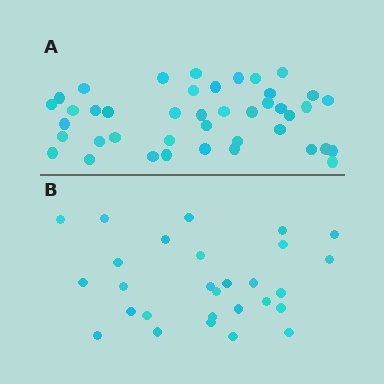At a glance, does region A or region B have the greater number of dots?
Region A (the top region) has more dots.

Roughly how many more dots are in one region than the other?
Region A has approximately 15 more dots than region B.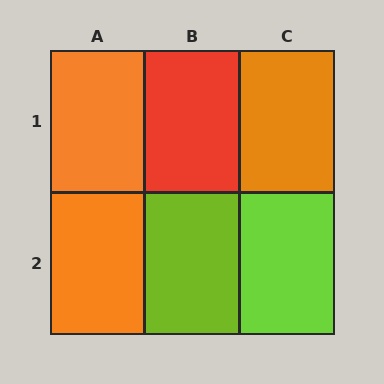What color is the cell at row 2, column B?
Lime.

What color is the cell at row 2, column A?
Orange.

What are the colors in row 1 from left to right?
Orange, red, orange.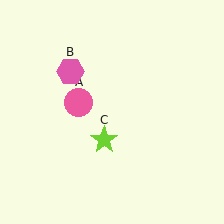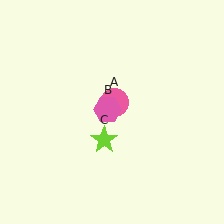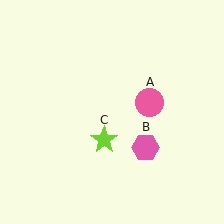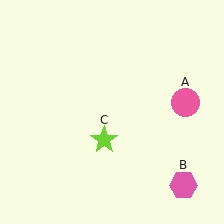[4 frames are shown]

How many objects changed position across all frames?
2 objects changed position: pink circle (object A), pink hexagon (object B).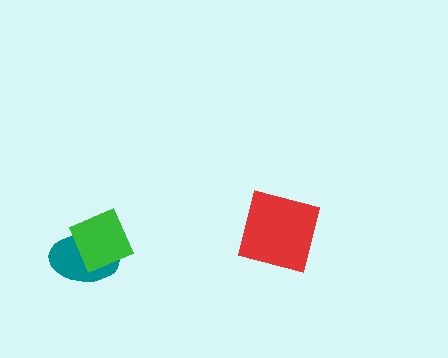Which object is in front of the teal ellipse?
The green diamond is in front of the teal ellipse.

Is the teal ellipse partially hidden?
Yes, it is partially covered by another shape.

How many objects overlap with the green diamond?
1 object overlaps with the green diamond.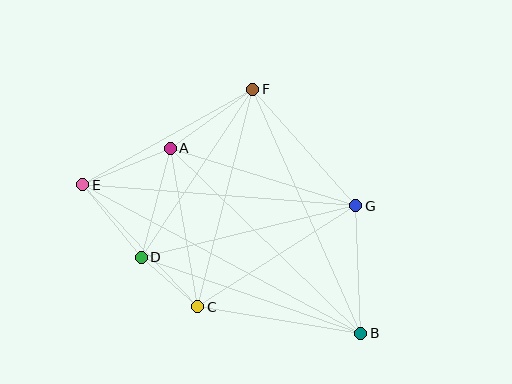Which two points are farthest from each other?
Points B and E are farthest from each other.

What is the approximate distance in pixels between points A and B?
The distance between A and B is approximately 265 pixels.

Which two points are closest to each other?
Points C and D are closest to each other.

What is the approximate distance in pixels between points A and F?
The distance between A and F is approximately 101 pixels.